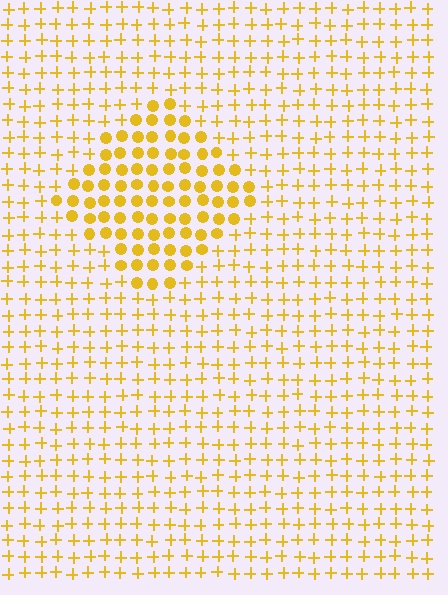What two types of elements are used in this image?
The image uses circles inside the diamond region and plus signs outside it.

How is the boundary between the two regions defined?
The boundary is defined by a change in element shape: circles inside vs. plus signs outside. All elements share the same color and spacing.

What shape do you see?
I see a diamond.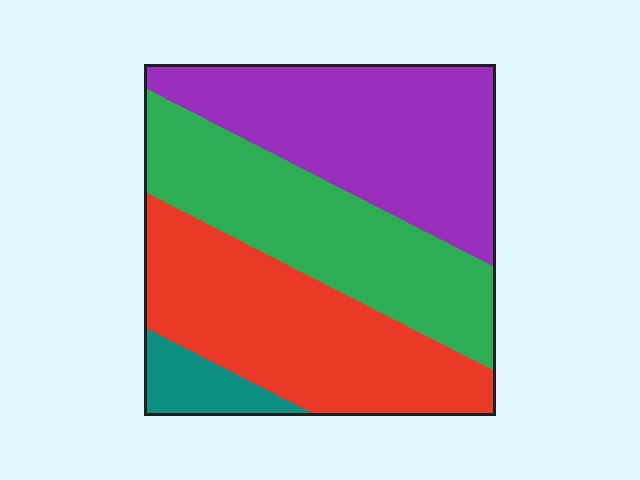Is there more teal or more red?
Red.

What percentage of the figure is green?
Green takes up about one third (1/3) of the figure.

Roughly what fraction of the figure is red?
Red takes up about one third (1/3) of the figure.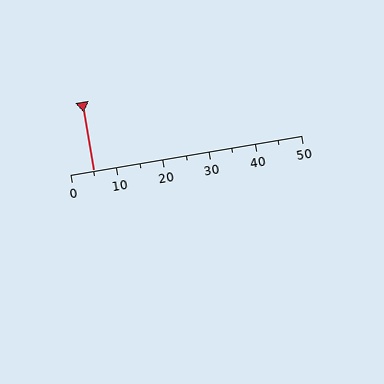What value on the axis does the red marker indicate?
The marker indicates approximately 5.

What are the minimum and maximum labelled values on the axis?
The axis runs from 0 to 50.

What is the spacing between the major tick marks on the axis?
The major ticks are spaced 10 apart.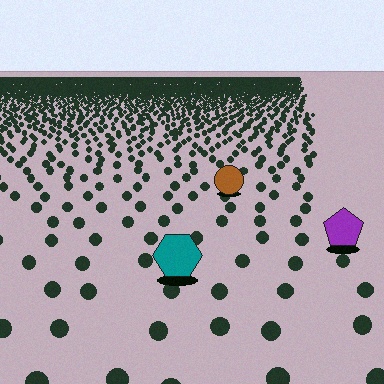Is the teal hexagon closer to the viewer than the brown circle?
Yes. The teal hexagon is closer — you can tell from the texture gradient: the ground texture is coarser near it.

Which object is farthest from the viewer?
The brown circle is farthest from the viewer. It appears smaller and the ground texture around it is denser.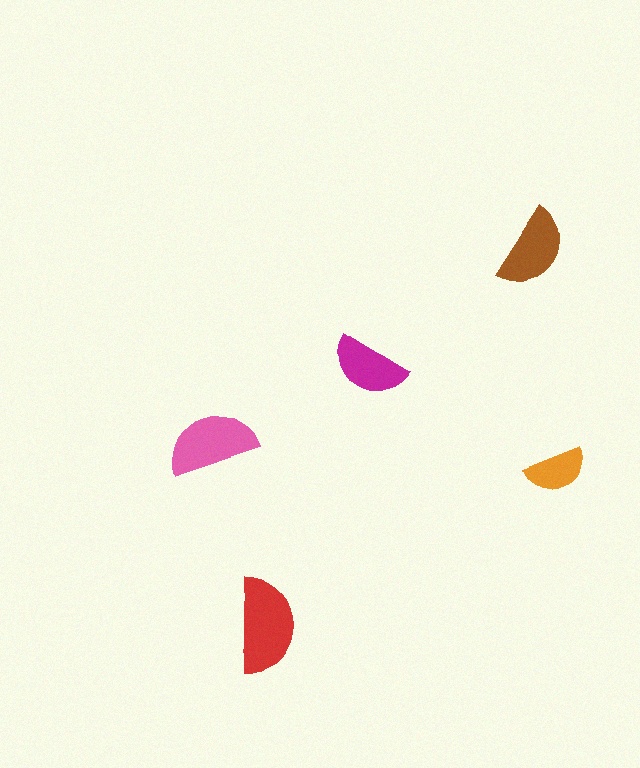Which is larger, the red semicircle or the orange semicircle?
The red one.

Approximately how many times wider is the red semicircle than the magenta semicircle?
About 1.5 times wider.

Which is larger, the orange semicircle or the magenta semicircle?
The magenta one.